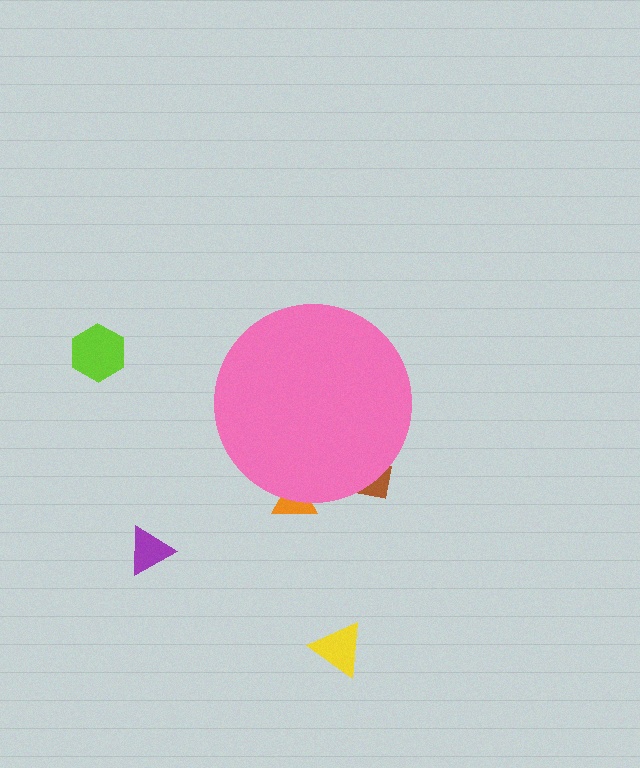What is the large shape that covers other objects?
A pink circle.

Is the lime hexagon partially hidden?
No, the lime hexagon is fully visible.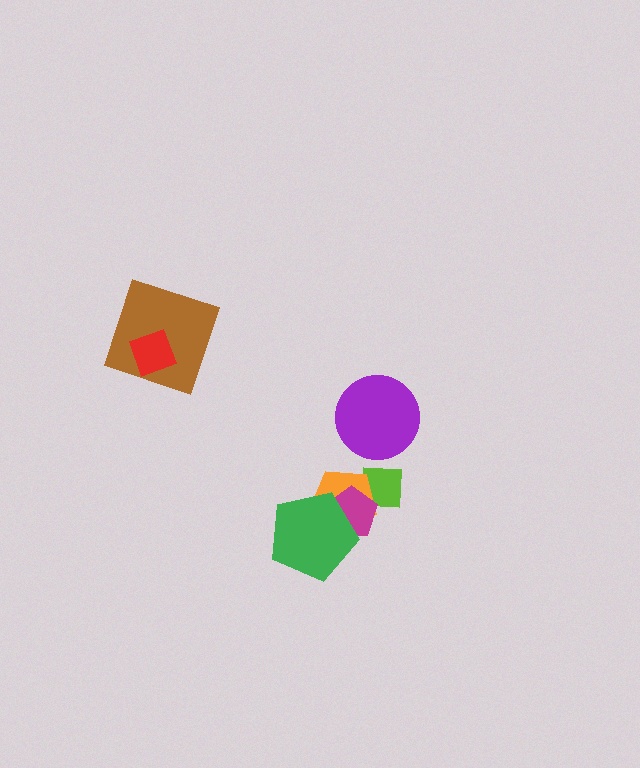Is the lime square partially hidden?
Yes, it is partially covered by another shape.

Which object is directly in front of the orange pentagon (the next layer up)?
The magenta pentagon is directly in front of the orange pentagon.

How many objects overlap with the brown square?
1 object overlaps with the brown square.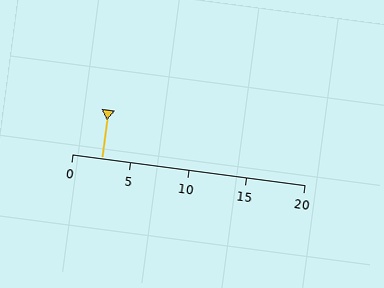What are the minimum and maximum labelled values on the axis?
The axis runs from 0 to 20.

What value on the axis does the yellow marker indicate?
The marker indicates approximately 2.5.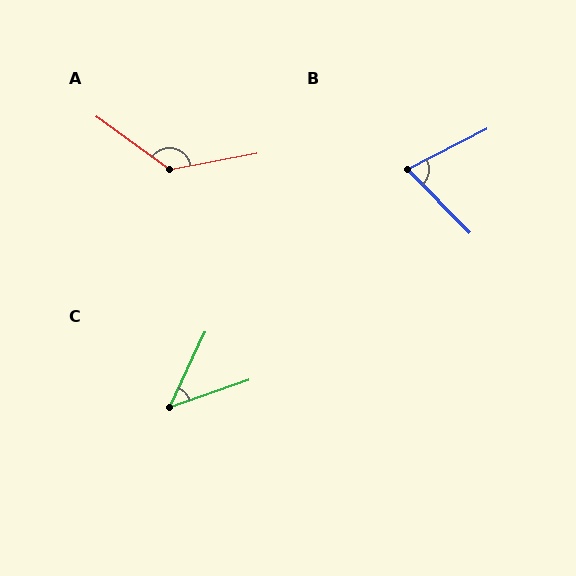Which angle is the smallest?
C, at approximately 46 degrees.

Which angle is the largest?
A, at approximately 133 degrees.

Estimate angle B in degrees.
Approximately 73 degrees.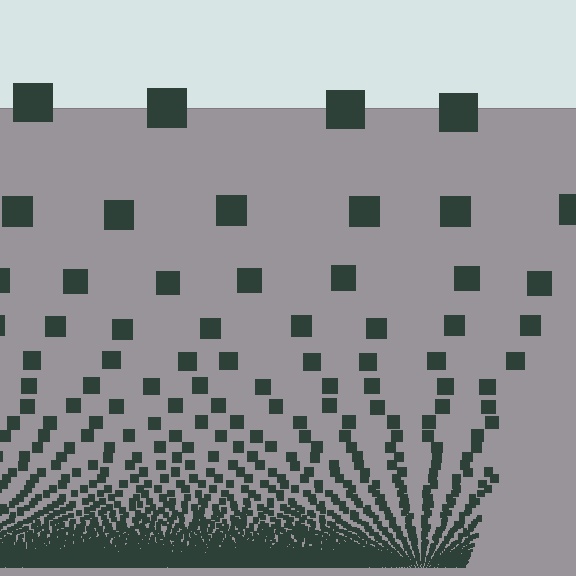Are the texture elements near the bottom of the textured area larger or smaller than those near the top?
Smaller. The gradient is inverted — elements near the bottom are smaller and denser.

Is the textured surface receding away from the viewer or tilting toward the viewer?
The surface appears to tilt toward the viewer. Texture elements get larger and sparser toward the top.